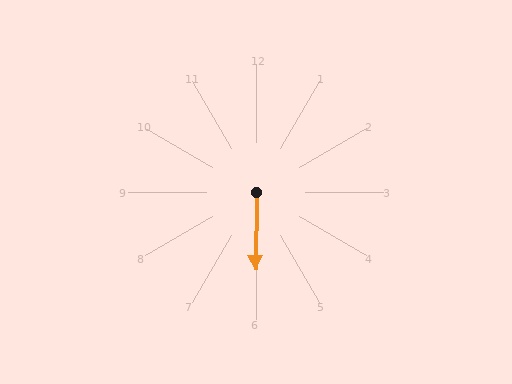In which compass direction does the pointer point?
South.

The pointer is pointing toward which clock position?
Roughly 6 o'clock.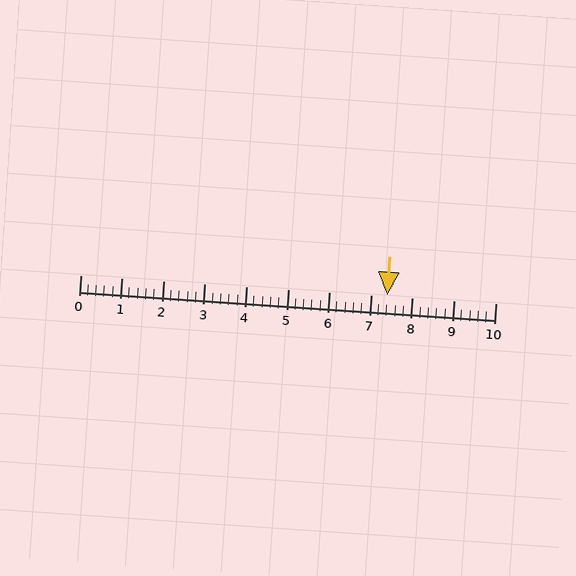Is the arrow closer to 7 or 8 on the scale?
The arrow is closer to 7.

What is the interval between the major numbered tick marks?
The major tick marks are spaced 1 units apart.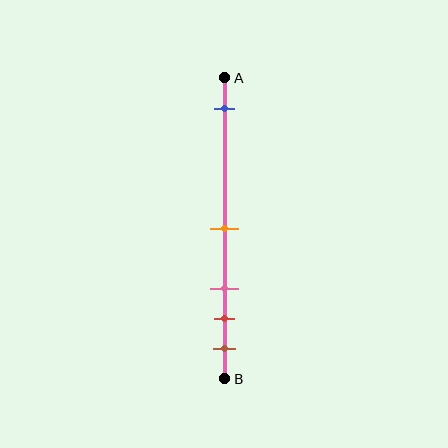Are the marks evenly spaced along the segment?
No, the marks are not evenly spaced.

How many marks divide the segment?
There are 5 marks dividing the segment.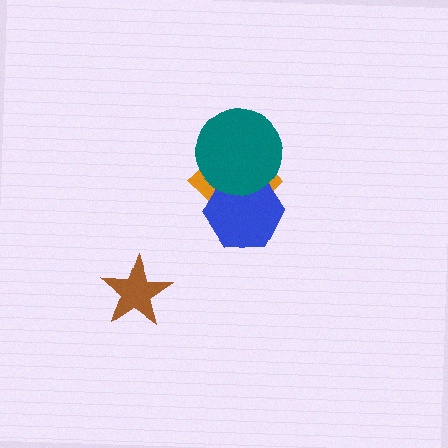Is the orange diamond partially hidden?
Yes, it is partially covered by another shape.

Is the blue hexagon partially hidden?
Yes, it is partially covered by another shape.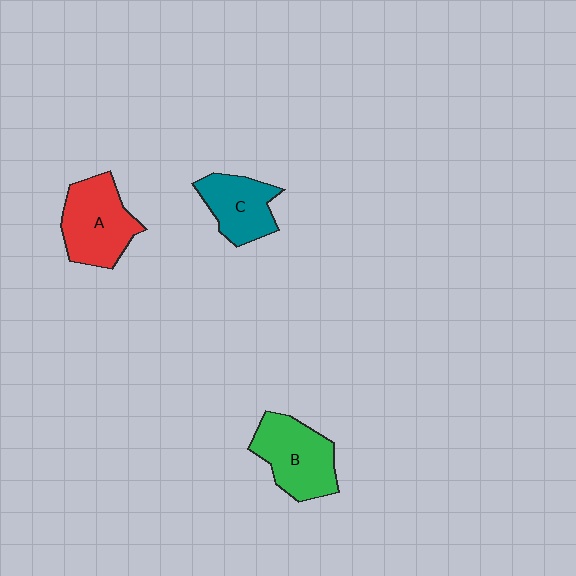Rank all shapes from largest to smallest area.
From largest to smallest: A (red), B (green), C (teal).